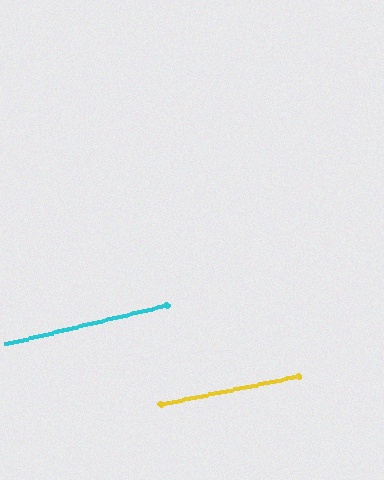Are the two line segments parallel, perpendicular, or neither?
Parallel — their directions differ by only 1.6°.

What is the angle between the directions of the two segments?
Approximately 2 degrees.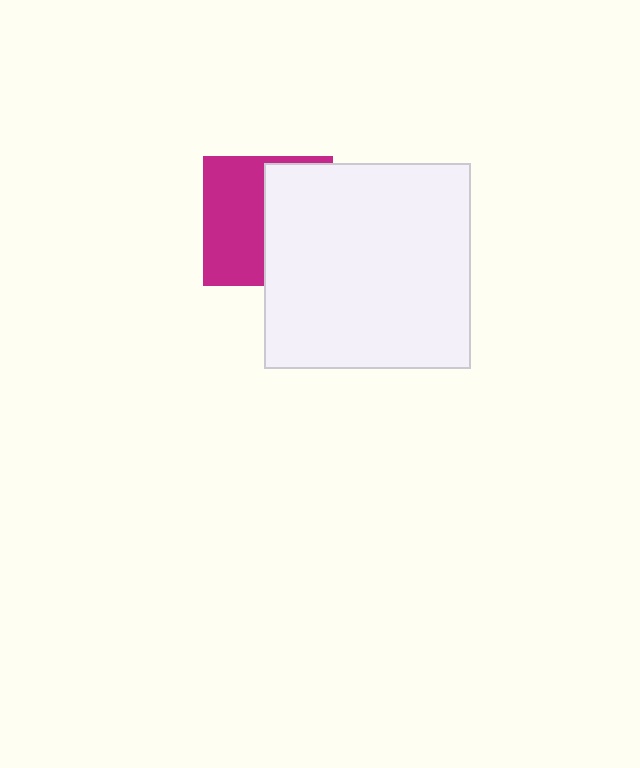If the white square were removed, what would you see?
You would see the complete magenta square.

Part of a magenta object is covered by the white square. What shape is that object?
It is a square.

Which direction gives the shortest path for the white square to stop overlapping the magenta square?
Moving right gives the shortest separation.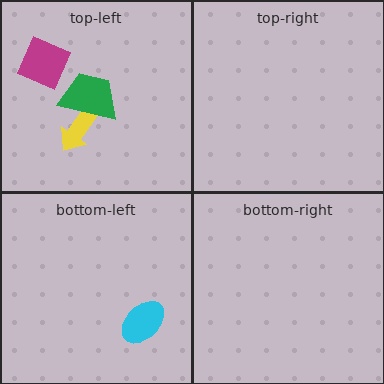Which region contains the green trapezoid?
The top-left region.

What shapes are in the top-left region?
The yellow arrow, the green trapezoid, the magenta diamond.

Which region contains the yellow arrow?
The top-left region.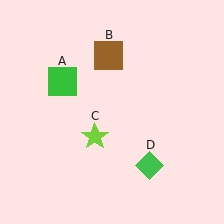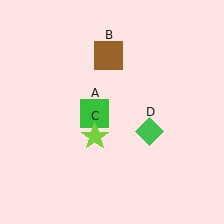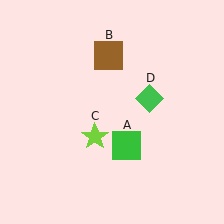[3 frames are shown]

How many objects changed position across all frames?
2 objects changed position: green square (object A), green diamond (object D).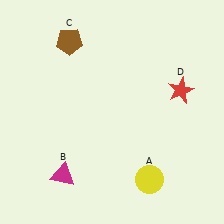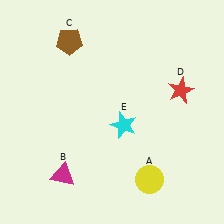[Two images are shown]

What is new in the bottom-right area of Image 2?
A cyan star (E) was added in the bottom-right area of Image 2.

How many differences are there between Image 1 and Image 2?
There is 1 difference between the two images.